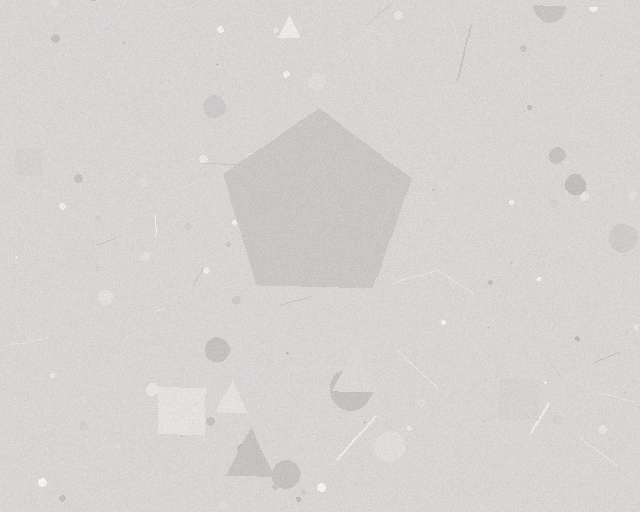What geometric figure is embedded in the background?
A pentagon is embedded in the background.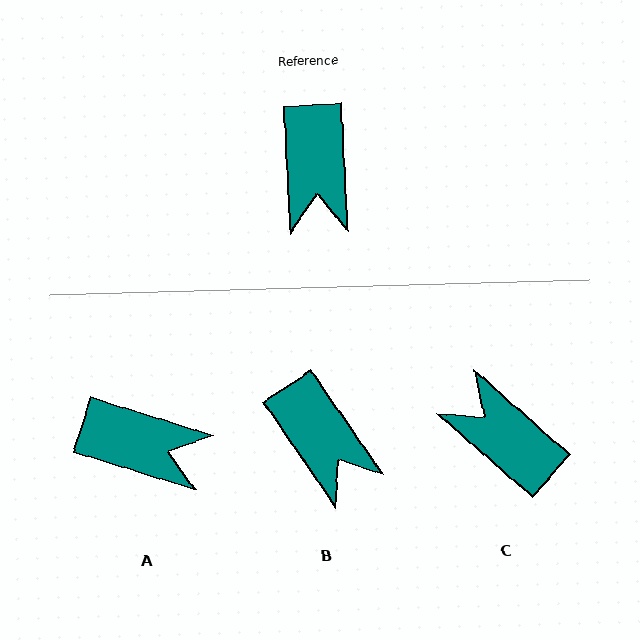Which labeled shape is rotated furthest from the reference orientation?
C, about 135 degrees away.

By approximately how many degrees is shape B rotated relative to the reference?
Approximately 31 degrees counter-clockwise.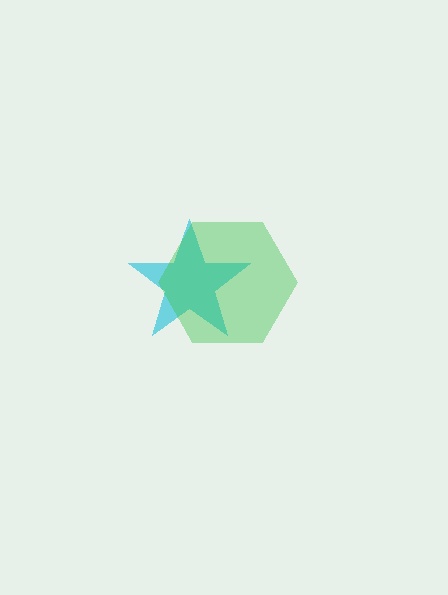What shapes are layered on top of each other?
The layered shapes are: a cyan star, a green hexagon.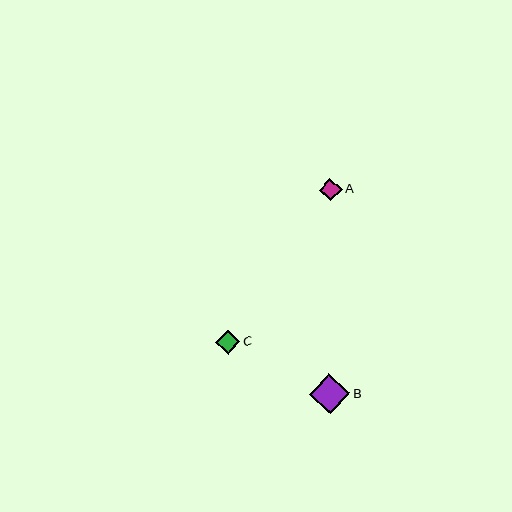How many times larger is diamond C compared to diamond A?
Diamond C is approximately 1.1 times the size of diamond A.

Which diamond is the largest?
Diamond B is the largest with a size of approximately 40 pixels.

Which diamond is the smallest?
Diamond A is the smallest with a size of approximately 22 pixels.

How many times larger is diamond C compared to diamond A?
Diamond C is approximately 1.1 times the size of diamond A.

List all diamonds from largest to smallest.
From largest to smallest: B, C, A.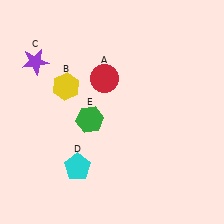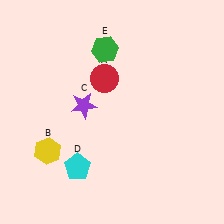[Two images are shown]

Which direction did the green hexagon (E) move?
The green hexagon (E) moved up.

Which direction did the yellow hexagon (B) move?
The yellow hexagon (B) moved down.